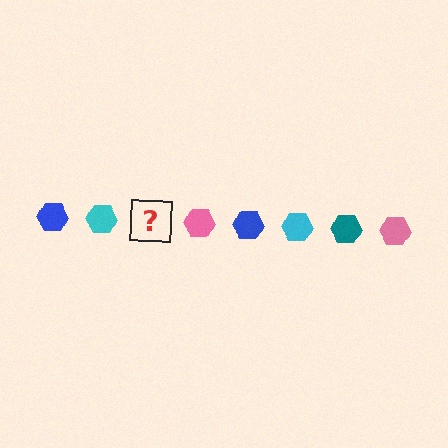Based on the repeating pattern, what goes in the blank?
The blank should be a teal hexagon.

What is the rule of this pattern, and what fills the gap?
The rule is that the pattern cycles through blue, cyan, teal, pink hexagons. The gap should be filled with a teal hexagon.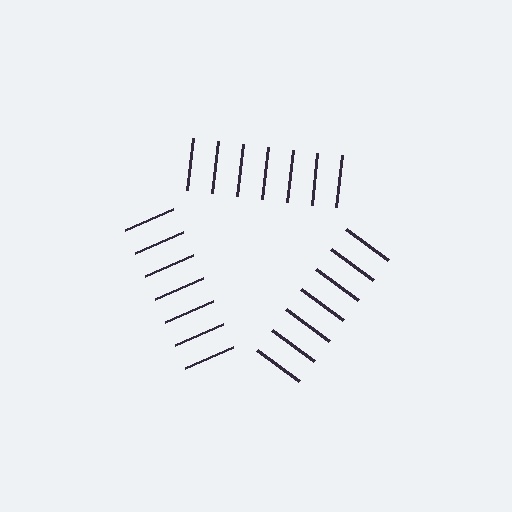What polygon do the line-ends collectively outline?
An illusory triangle — the line segments terminate on its edges but no continuous stroke is drawn.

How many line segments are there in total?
21 — 7 along each of the 3 edges.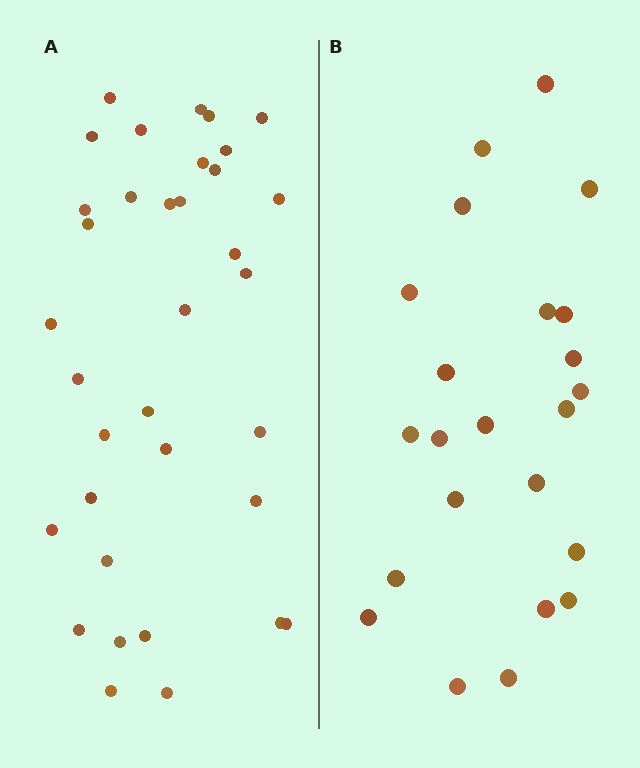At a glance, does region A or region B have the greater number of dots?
Region A (the left region) has more dots.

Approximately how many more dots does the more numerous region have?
Region A has roughly 12 or so more dots than region B.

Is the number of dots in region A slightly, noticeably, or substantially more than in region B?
Region A has substantially more. The ratio is roughly 1.5 to 1.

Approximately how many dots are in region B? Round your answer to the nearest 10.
About 20 dots. (The exact count is 23, which rounds to 20.)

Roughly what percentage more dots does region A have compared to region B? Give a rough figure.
About 50% more.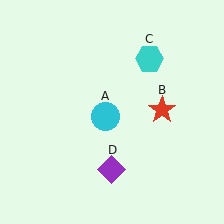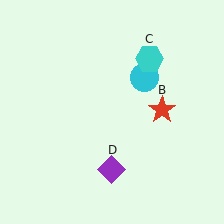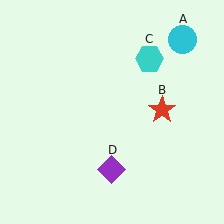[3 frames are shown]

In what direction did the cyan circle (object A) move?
The cyan circle (object A) moved up and to the right.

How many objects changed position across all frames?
1 object changed position: cyan circle (object A).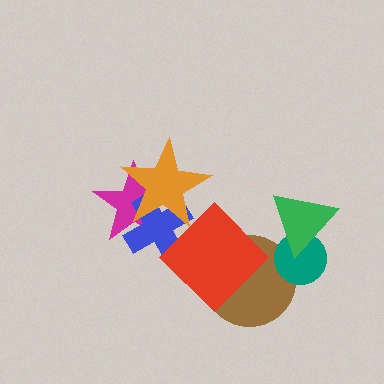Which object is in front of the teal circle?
The green triangle is in front of the teal circle.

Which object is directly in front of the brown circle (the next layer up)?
The teal circle is directly in front of the brown circle.